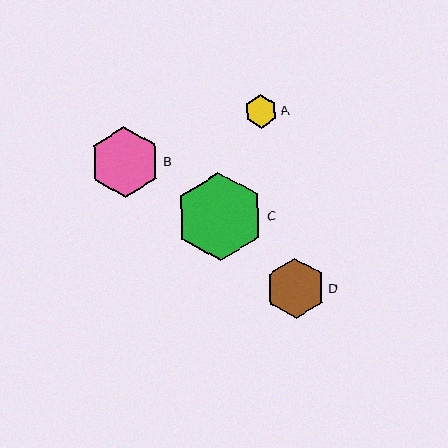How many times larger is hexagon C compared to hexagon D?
Hexagon C is approximately 1.5 times the size of hexagon D.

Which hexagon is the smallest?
Hexagon A is the smallest with a size of approximately 33 pixels.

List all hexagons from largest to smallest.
From largest to smallest: C, B, D, A.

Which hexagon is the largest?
Hexagon C is the largest with a size of approximately 88 pixels.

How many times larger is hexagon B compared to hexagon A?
Hexagon B is approximately 2.1 times the size of hexagon A.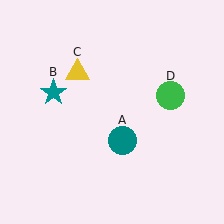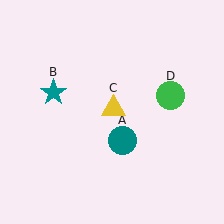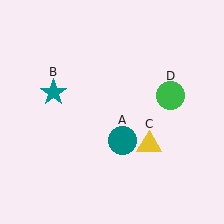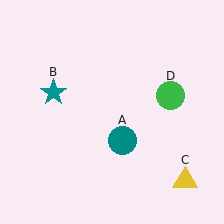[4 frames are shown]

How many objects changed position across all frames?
1 object changed position: yellow triangle (object C).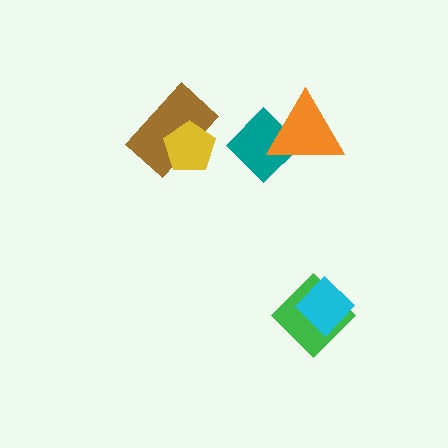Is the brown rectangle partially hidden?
Yes, it is partially covered by another shape.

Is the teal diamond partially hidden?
Yes, it is partially covered by another shape.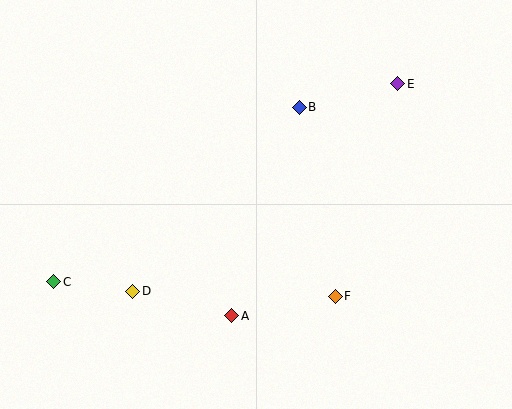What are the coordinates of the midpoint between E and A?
The midpoint between E and A is at (315, 200).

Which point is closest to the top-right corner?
Point E is closest to the top-right corner.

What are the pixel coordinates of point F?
Point F is at (335, 296).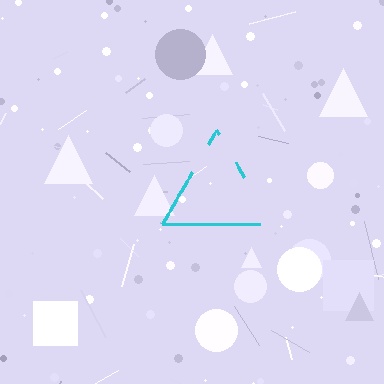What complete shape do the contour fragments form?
The contour fragments form a triangle.